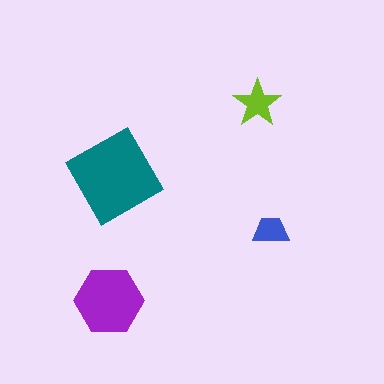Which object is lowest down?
The purple hexagon is bottommost.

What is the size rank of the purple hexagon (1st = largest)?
2nd.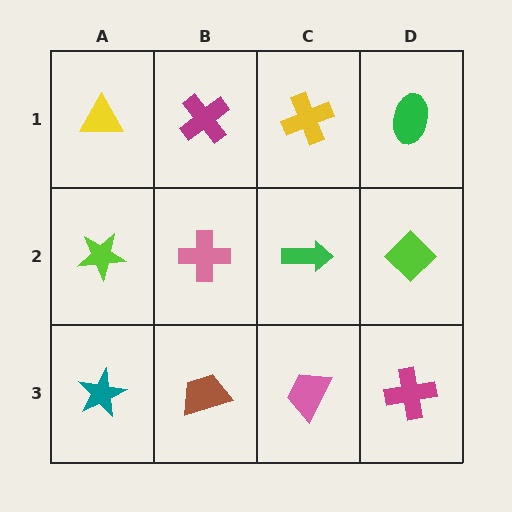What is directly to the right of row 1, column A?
A magenta cross.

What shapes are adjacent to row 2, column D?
A green ellipse (row 1, column D), a magenta cross (row 3, column D), a green arrow (row 2, column C).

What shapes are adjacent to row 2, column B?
A magenta cross (row 1, column B), a brown trapezoid (row 3, column B), a lime star (row 2, column A), a green arrow (row 2, column C).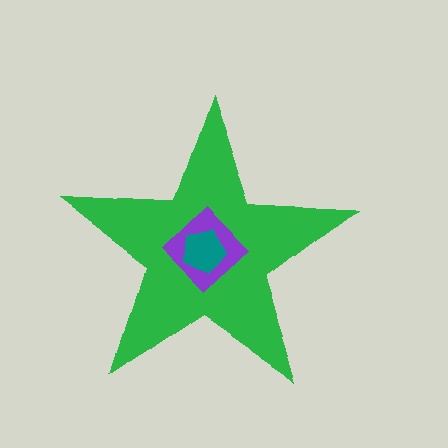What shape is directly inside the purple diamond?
The teal pentagon.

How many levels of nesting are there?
3.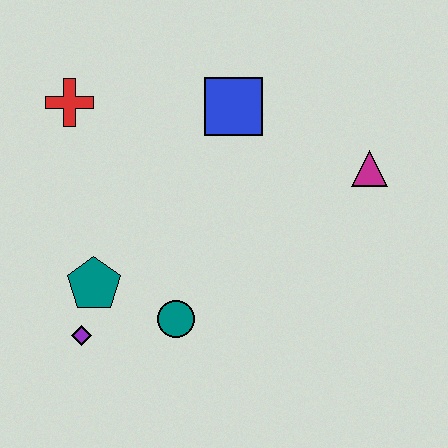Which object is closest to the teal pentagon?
The purple diamond is closest to the teal pentagon.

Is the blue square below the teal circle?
No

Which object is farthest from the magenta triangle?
The purple diamond is farthest from the magenta triangle.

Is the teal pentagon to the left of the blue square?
Yes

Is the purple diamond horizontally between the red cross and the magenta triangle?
Yes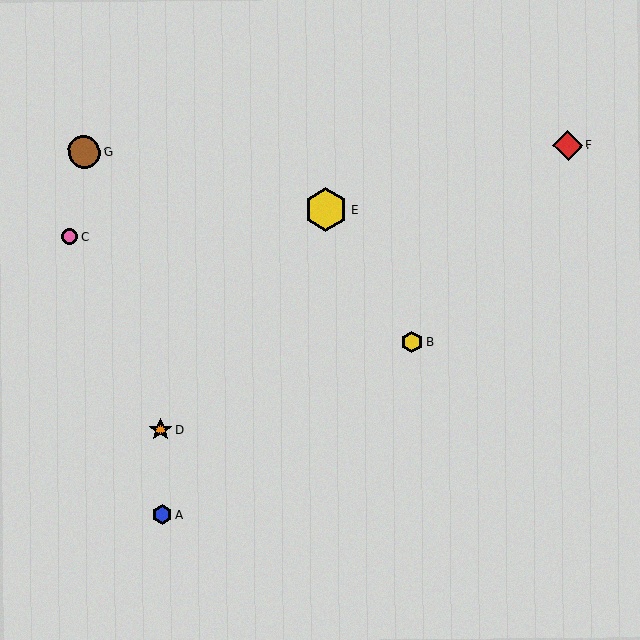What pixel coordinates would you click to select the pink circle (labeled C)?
Click at (70, 237) to select the pink circle C.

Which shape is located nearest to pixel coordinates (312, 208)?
The yellow hexagon (labeled E) at (326, 210) is nearest to that location.